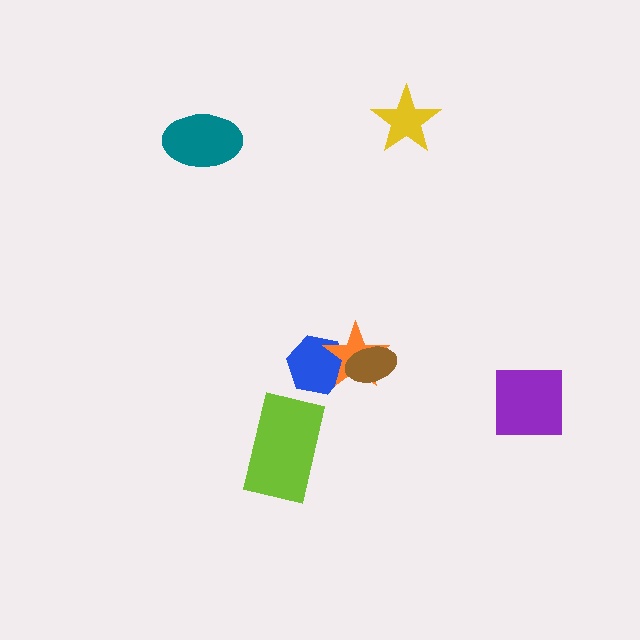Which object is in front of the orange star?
The brown ellipse is in front of the orange star.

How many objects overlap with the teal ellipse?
0 objects overlap with the teal ellipse.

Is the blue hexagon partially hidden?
Yes, it is partially covered by another shape.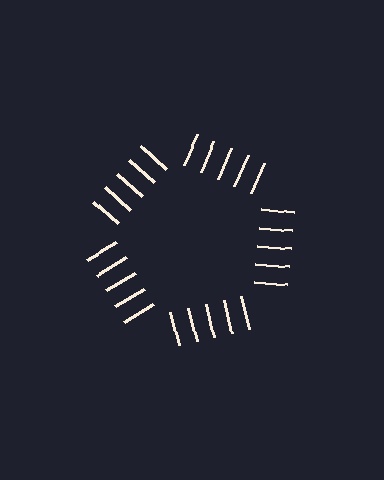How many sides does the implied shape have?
5 sides — the line-ends trace a pentagon.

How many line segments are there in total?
25 — 5 along each of the 5 edges.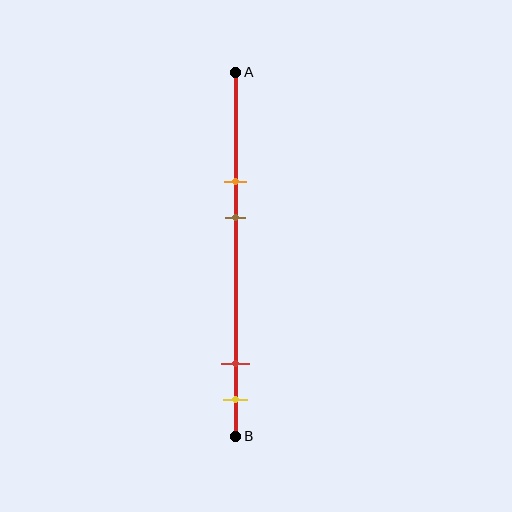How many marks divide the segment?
There are 4 marks dividing the segment.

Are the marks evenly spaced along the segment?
No, the marks are not evenly spaced.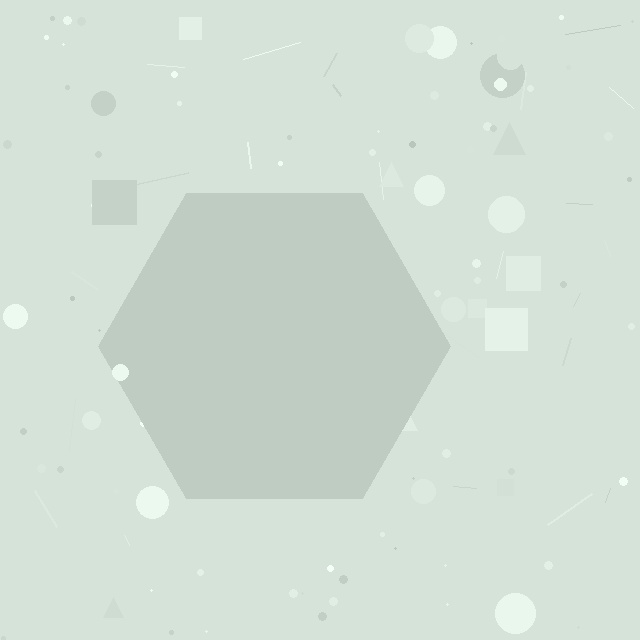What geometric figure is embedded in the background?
A hexagon is embedded in the background.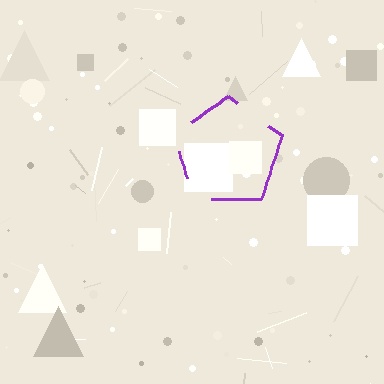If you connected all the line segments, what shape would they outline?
They would outline a pentagon.